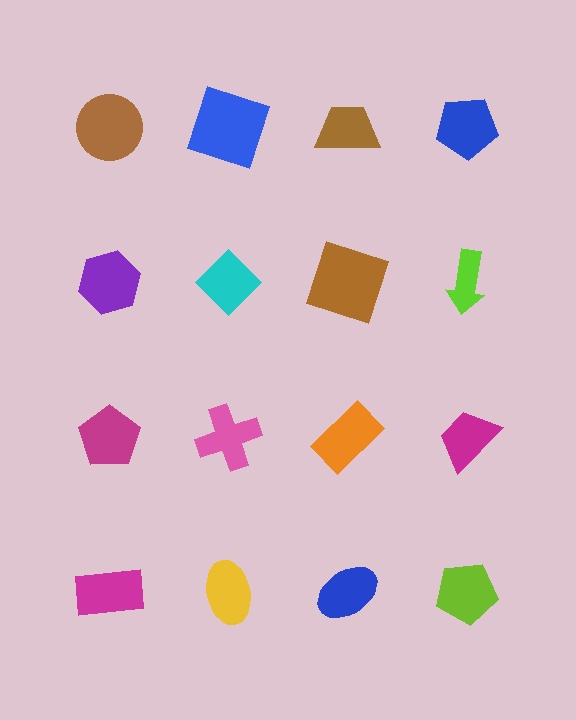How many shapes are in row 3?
4 shapes.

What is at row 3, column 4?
A magenta trapezoid.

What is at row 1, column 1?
A brown circle.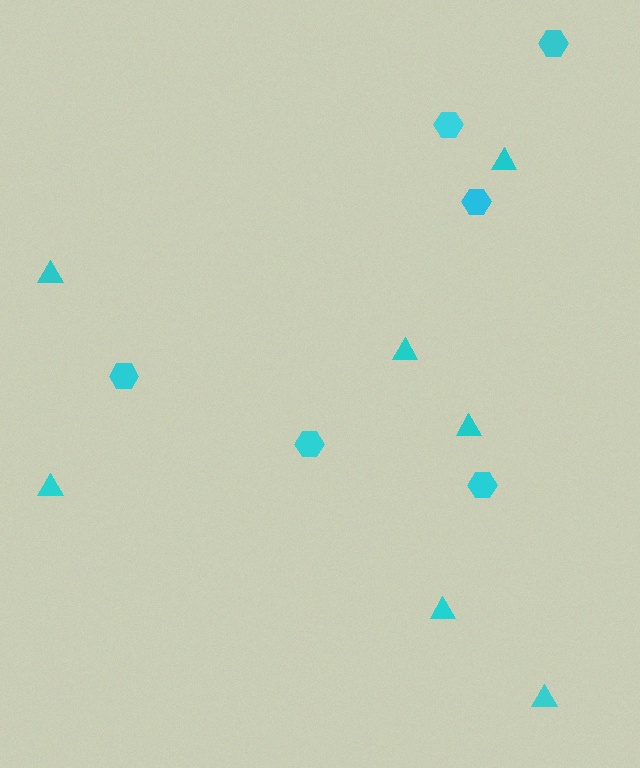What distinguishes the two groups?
There are 2 groups: one group of hexagons (6) and one group of triangles (7).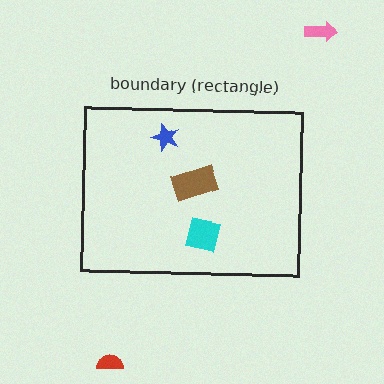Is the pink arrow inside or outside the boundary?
Outside.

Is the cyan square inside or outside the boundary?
Inside.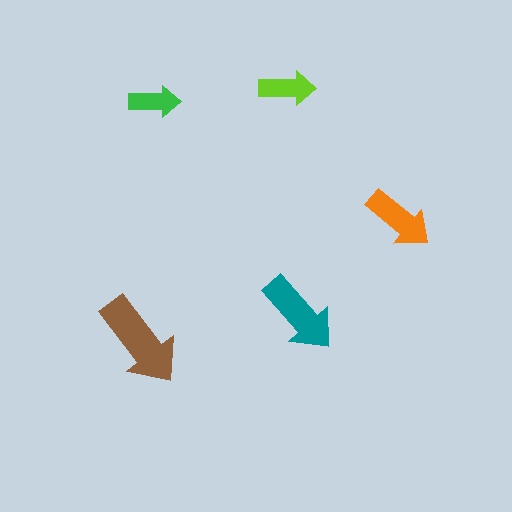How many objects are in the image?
There are 5 objects in the image.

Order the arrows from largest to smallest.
the brown one, the teal one, the orange one, the lime one, the green one.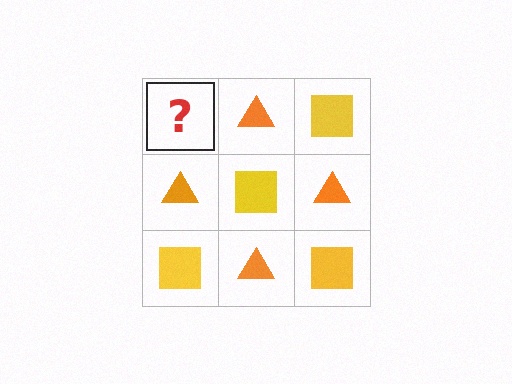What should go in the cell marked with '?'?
The missing cell should contain a yellow square.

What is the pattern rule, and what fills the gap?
The rule is that it alternates yellow square and orange triangle in a checkerboard pattern. The gap should be filled with a yellow square.